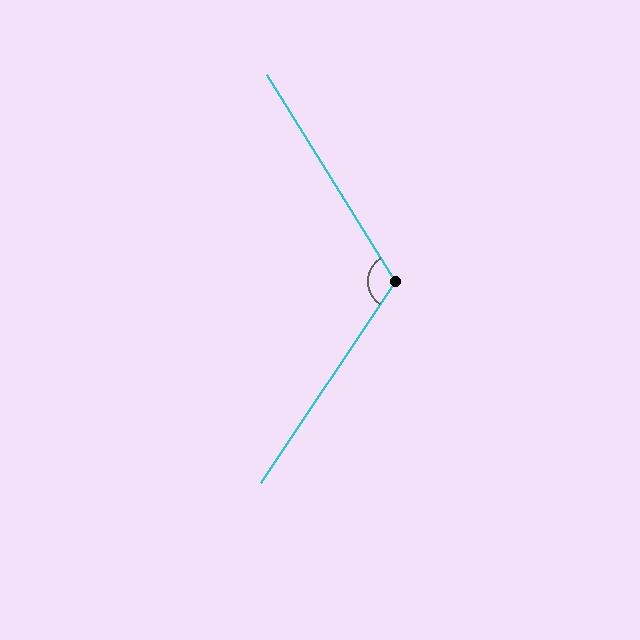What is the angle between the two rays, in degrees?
Approximately 114 degrees.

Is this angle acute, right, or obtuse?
It is obtuse.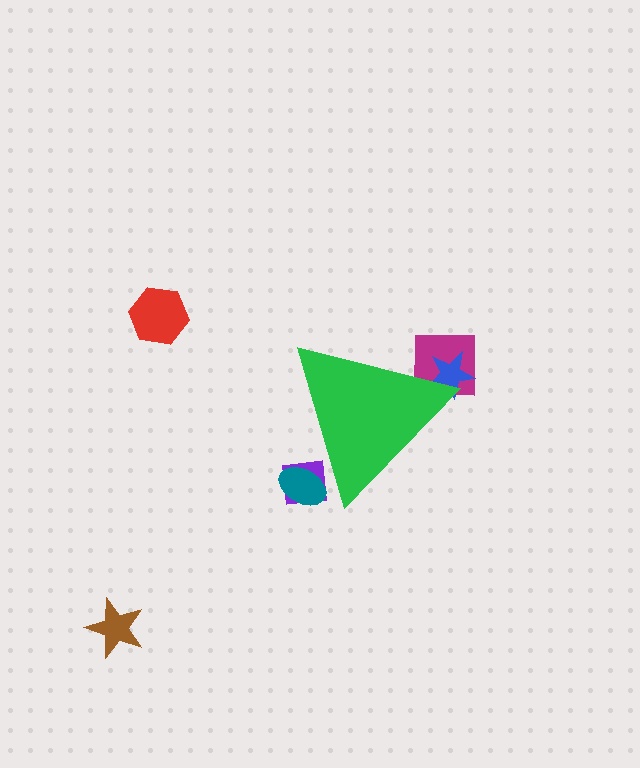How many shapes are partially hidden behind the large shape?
4 shapes are partially hidden.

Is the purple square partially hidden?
Yes, the purple square is partially hidden behind the green triangle.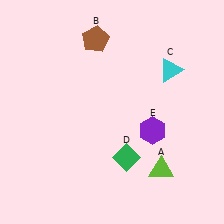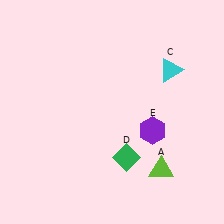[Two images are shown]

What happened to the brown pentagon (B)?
The brown pentagon (B) was removed in Image 2. It was in the top-left area of Image 1.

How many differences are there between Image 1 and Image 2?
There is 1 difference between the two images.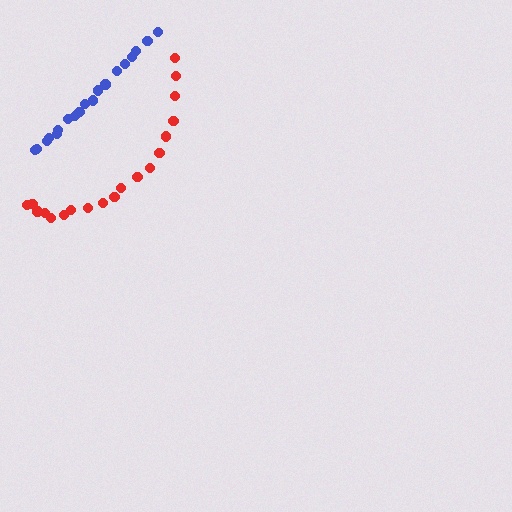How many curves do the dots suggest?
There are 2 distinct paths.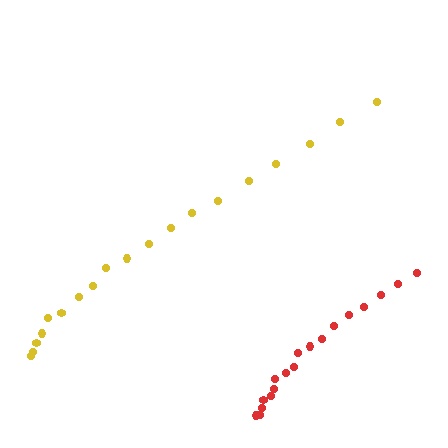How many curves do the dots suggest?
There are 2 distinct paths.